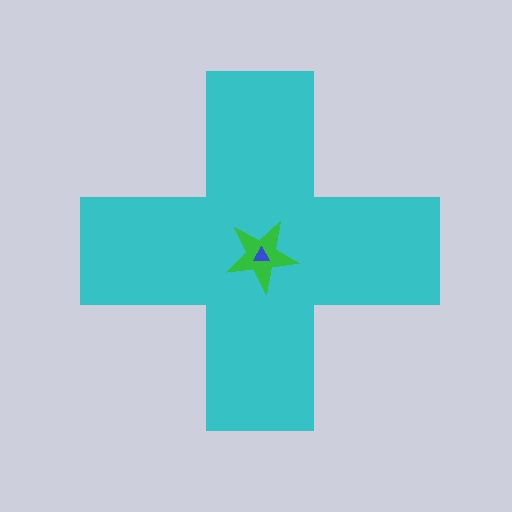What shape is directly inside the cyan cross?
The green star.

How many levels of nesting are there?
3.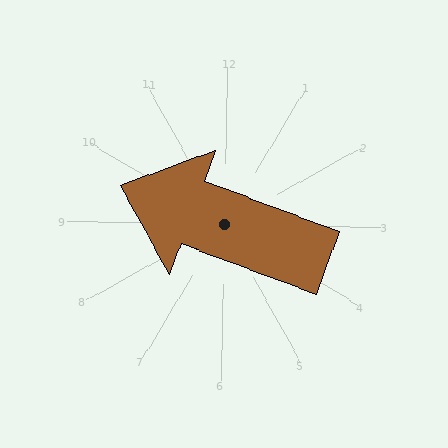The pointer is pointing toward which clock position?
Roughly 10 o'clock.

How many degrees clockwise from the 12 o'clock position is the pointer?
Approximately 289 degrees.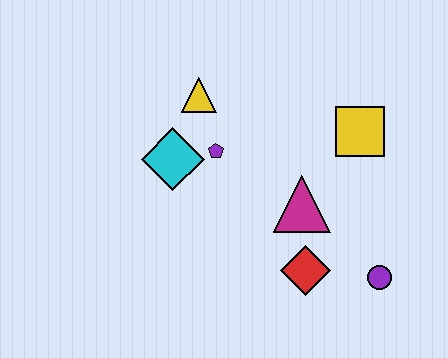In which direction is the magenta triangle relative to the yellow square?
The magenta triangle is below the yellow square.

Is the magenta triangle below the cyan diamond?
Yes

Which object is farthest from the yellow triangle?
The purple circle is farthest from the yellow triangle.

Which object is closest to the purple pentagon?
The cyan diamond is closest to the purple pentagon.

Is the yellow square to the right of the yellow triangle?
Yes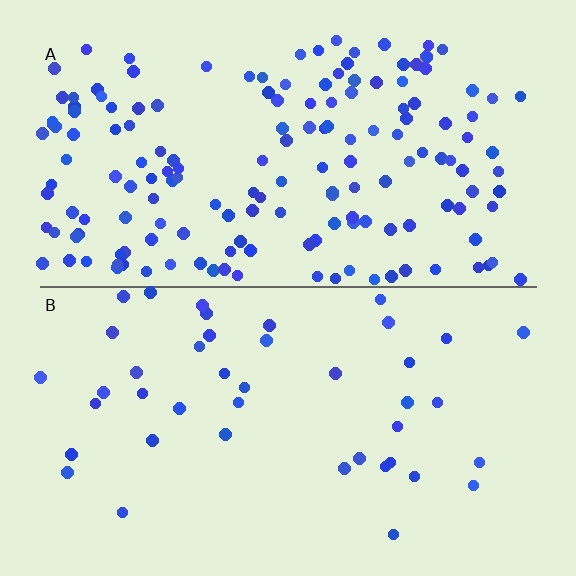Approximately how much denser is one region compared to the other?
Approximately 3.8× — region A over region B.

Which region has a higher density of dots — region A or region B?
A (the top).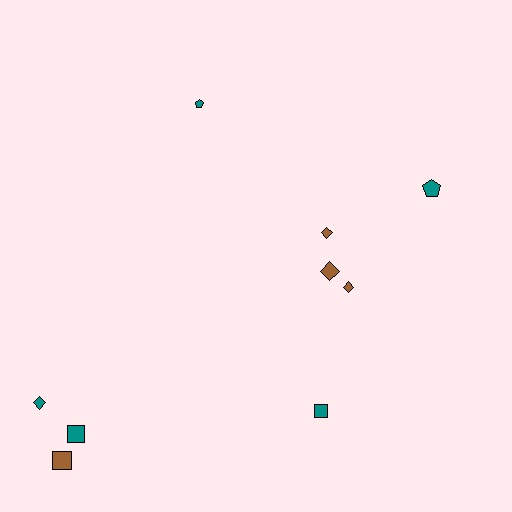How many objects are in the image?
There are 9 objects.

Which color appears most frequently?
Teal, with 5 objects.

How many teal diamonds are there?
There is 1 teal diamond.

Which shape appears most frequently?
Diamond, with 4 objects.